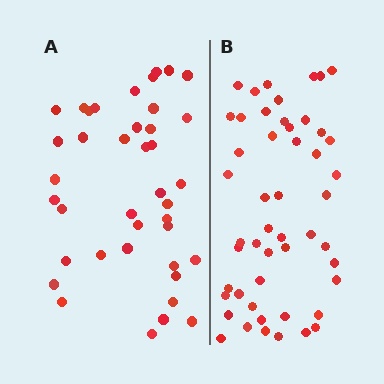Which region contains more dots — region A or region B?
Region B (the right region) has more dots.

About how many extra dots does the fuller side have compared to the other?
Region B has roughly 10 or so more dots than region A.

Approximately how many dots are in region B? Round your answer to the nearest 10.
About 50 dots.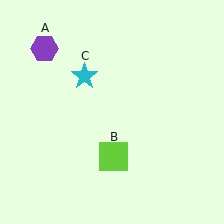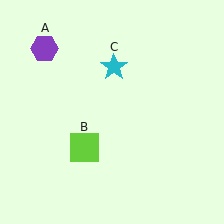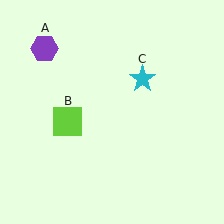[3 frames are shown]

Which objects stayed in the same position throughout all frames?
Purple hexagon (object A) remained stationary.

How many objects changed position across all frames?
2 objects changed position: lime square (object B), cyan star (object C).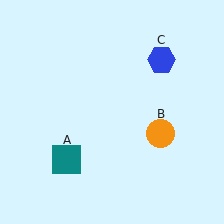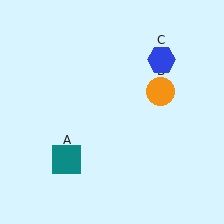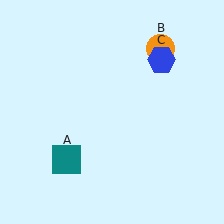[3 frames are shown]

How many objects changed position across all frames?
1 object changed position: orange circle (object B).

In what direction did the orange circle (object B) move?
The orange circle (object B) moved up.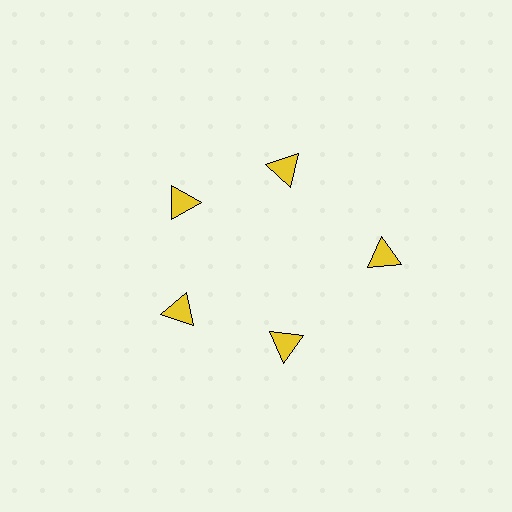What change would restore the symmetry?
The symmetry would be restored by moving it inward, back onto the ring so that all 5 triangles sit at equal angles and equal distance from the center.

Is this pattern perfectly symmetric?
No. The 5 yellow triangles are arranged in a ring, but one element near the 3 o'clock position is pushed outward from the center, breaking the 5-fold rotational symmetry.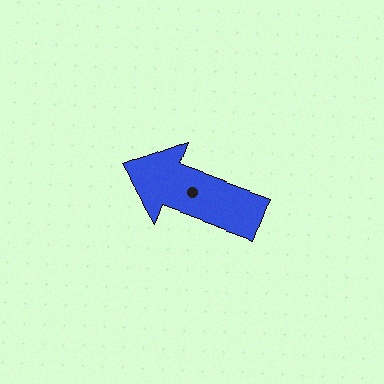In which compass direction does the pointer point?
West.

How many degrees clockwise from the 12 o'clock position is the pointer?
Approximately 290 degrees.